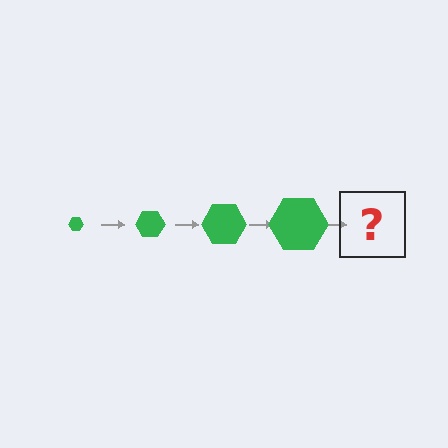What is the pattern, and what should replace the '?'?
The pattern is that the hexagon gets progressively larger each step. The '?' should be a green hexagon, larger than the previous one.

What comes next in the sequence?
The next element should be a green hexagon, larger than the previous one.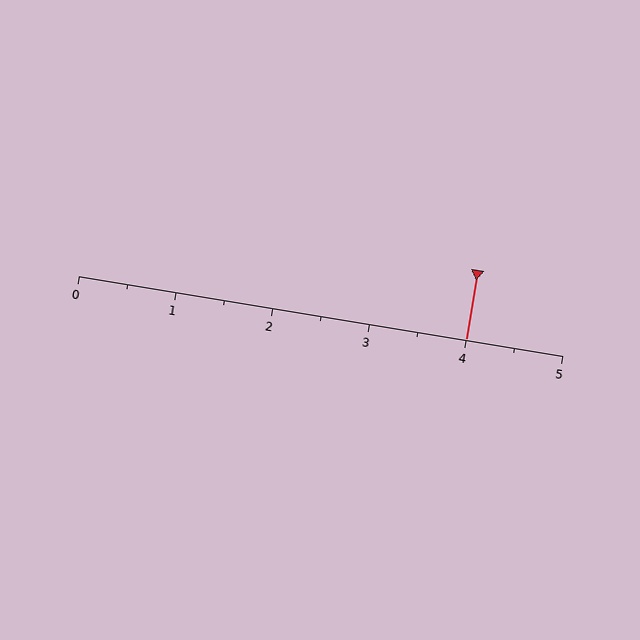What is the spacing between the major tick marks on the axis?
The major ticks are spaced 1 apart.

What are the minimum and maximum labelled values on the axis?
The axis runs from 0 to 5.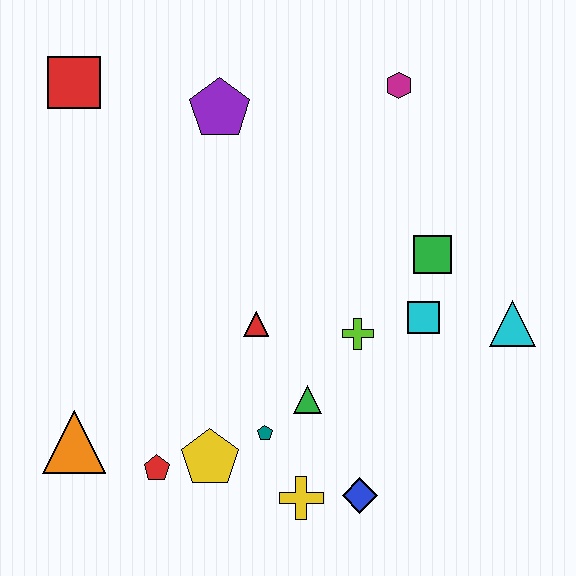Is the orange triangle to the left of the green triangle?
Yes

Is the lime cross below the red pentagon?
No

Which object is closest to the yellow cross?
The blue diamond is closest to the yellow cross.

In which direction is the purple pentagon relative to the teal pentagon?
The purple pentagon is above the teal pentagon.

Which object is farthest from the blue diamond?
The red square is farthest from the blue diamond.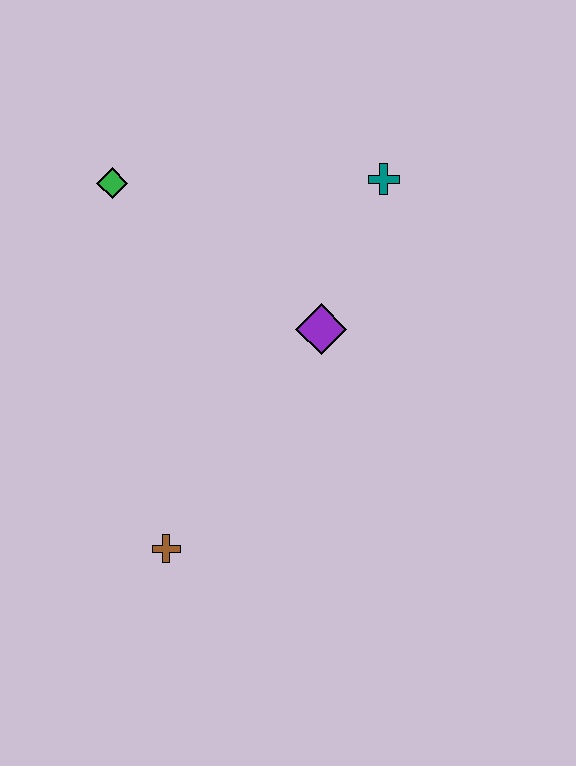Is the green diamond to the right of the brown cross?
No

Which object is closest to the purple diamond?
The teal cross is closest to the purple diamond.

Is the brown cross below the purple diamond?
Yes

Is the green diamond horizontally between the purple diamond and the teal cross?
No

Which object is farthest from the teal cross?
The brown cross is farthest from the teal cross.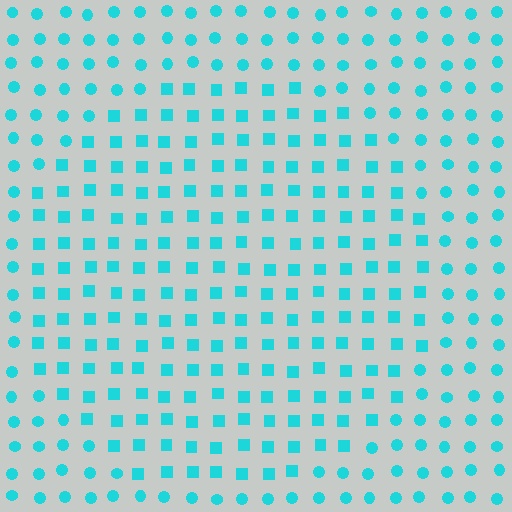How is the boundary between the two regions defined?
The boundary is defined by a change in element shape: squares inside vs. circles outside. All elements share the same color and spacing.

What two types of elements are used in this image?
The image uses squares inside the circle region and circles outside it.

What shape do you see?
I see a circle.